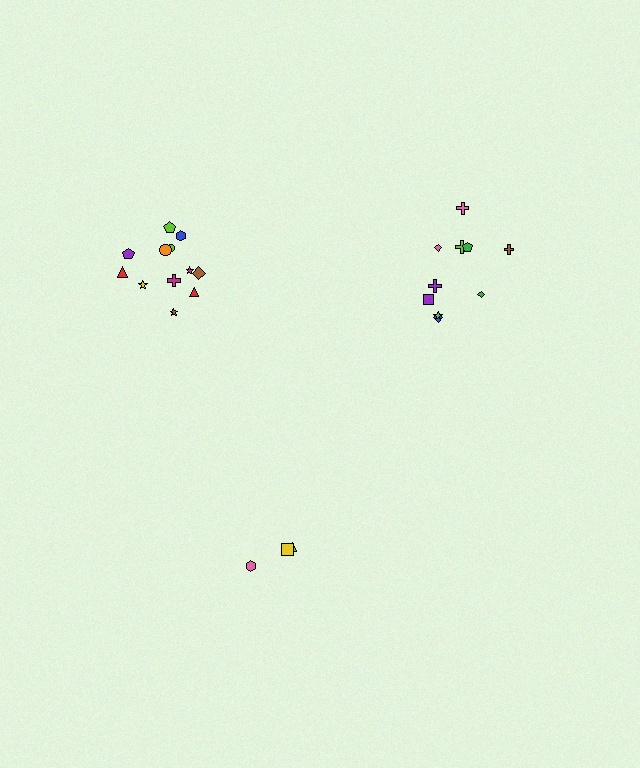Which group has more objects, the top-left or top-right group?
The top-left group.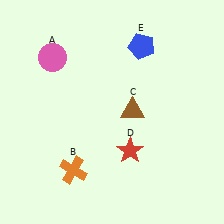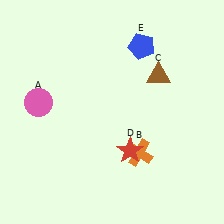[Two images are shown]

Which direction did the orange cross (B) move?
The orange cross (B) moved right.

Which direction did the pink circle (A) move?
The pink circle (A) moved down.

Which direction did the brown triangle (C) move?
The brown triangle (C) moved up.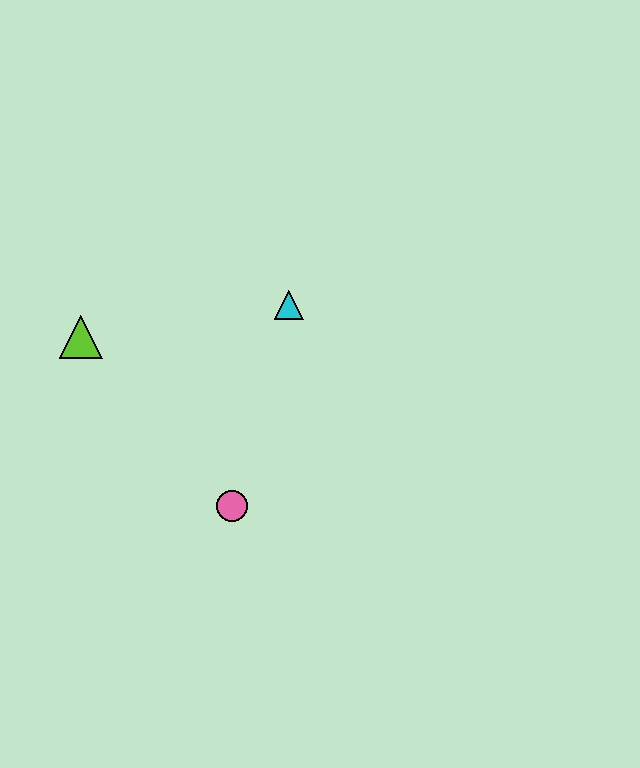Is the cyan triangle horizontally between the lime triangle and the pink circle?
No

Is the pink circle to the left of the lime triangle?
No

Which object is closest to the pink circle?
The cyan triangle is closest to the pink circle.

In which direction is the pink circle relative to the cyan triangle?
The pink circle is below the cyan triangle.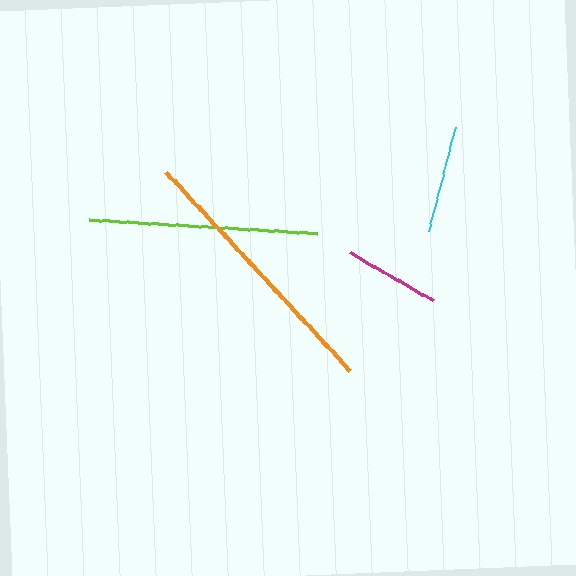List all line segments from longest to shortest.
From longest to shortest: orange, lime, cyan, magenta.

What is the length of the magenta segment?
The magenta segment is approximately 96 pixels long.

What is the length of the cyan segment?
The cyan segment is approximately 108 pixels long.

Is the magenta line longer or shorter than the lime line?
The lime line is longer than the magenta line.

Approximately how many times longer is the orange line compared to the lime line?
The orange line is approximately 1.2 times the length of the lime line.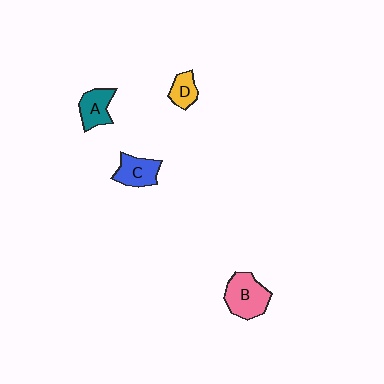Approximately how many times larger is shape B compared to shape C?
Approximately 1.4 times.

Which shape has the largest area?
Shape B (pink).